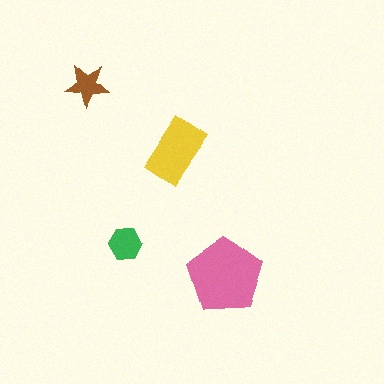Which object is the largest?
The pink pentagon.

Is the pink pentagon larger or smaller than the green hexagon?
Larger.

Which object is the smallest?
The brown star.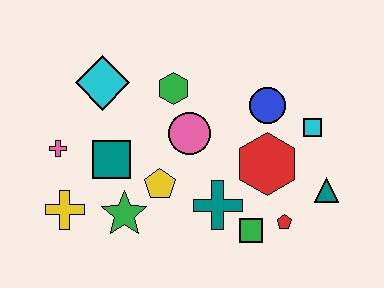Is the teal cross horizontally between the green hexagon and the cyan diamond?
No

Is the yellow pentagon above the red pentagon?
Yes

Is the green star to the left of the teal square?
No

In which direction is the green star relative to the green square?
The green star is to the left of the green square.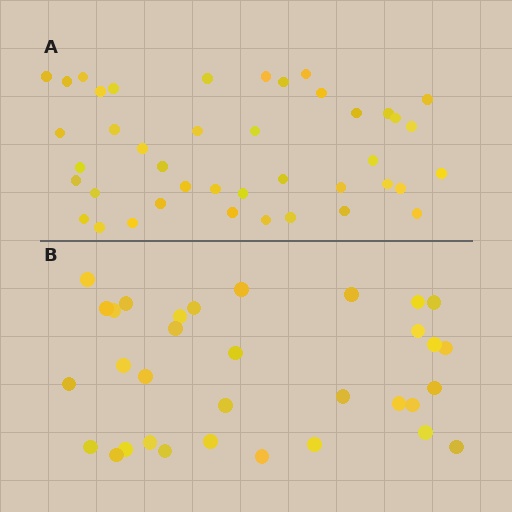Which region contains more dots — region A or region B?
Region A (the top region) has more dots.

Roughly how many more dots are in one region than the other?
Region A has roughly 8 or so more dots than region B.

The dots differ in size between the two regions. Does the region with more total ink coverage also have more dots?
No. Region B has more total ink coverage because its dots are larger, but region A actually contains more individual dots. Total area can be misleading — the number of items is what matters here.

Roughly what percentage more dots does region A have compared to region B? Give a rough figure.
About 25% more.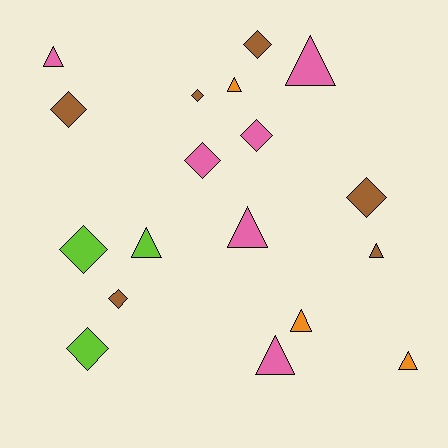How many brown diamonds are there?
There are 5 brown diamonds.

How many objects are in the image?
There are 18 objects.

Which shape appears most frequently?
Triangle, with 9 objects.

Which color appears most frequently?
Pink, with 6 objects.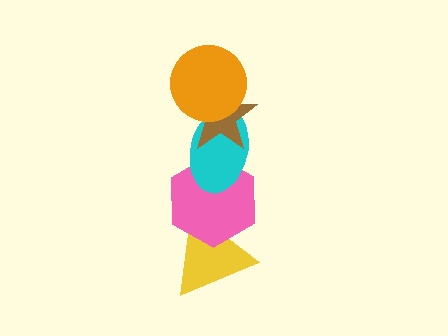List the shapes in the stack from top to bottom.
From top to bottom: the orange circle, the brown star, the cyan ellipse, the pink hexagon, the yellow triangle.